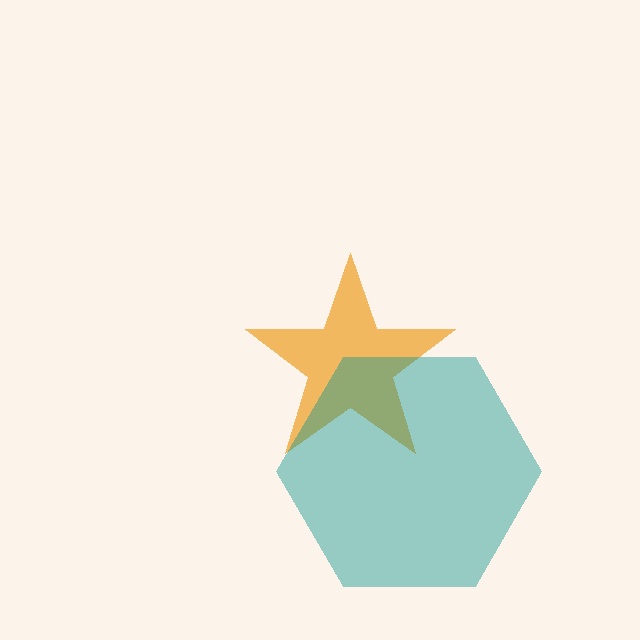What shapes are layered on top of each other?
The layered shapes are: an orange star, a teal hexagon.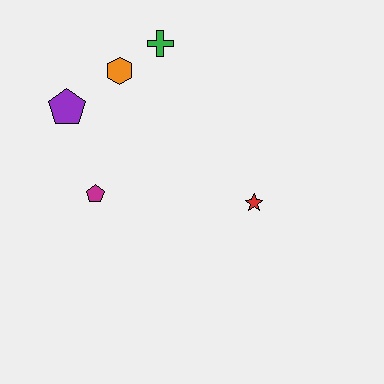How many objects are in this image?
There are 5 objects.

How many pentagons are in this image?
There are 2 pentagons.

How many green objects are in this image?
There is 1 green object.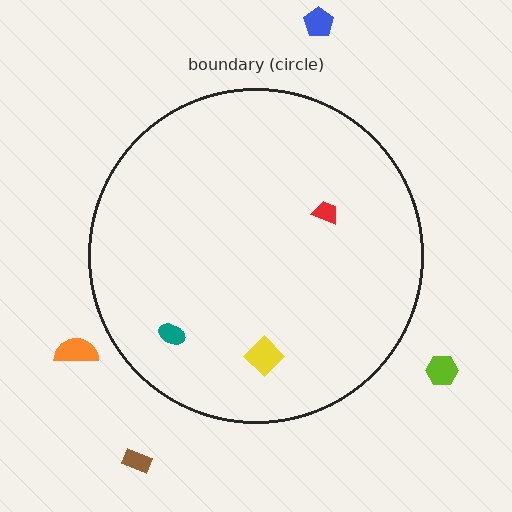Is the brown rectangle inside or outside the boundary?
Outside.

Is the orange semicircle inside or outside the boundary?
Outside.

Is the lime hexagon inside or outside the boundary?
Outside.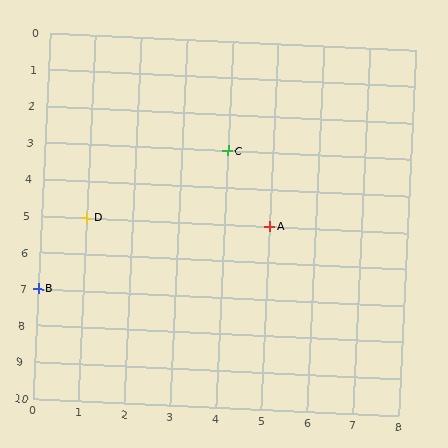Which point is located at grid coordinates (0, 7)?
Point B is at (0, 7).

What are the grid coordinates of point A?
Point A is at grid coordinates (5, 5).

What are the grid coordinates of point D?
Point D is at grid coordinates (1, 5).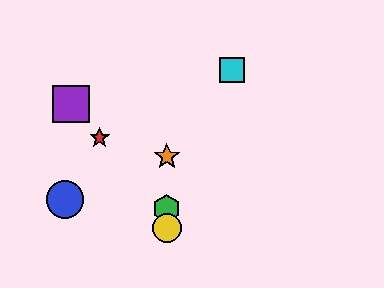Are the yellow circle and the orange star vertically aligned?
Yes, both are at x≈167.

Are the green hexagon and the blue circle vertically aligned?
No, the green hexagon is at x≈167 and the blue circle is at x≈65.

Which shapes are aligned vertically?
The green hexagon, the yellow circle, the orange star are aligned vertically.